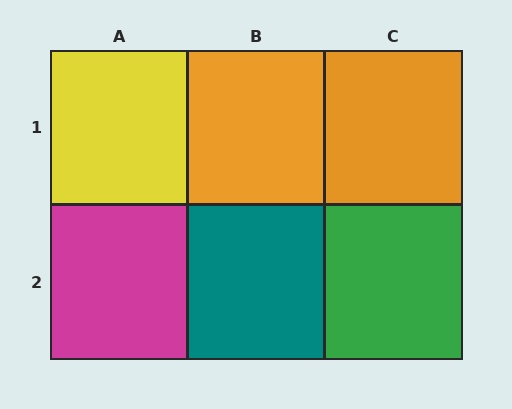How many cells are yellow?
1 cell is yellow.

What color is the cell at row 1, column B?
Orange.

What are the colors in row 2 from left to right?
Magenta, teal, green.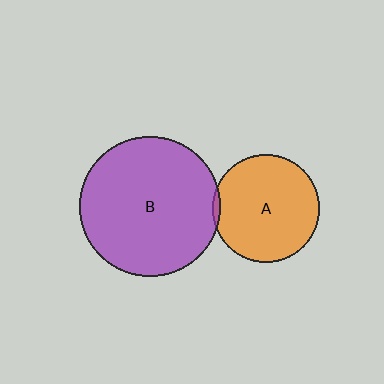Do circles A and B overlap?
Yes.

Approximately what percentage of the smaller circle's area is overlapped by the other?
Approximately 5%.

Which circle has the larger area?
Circle B (purple).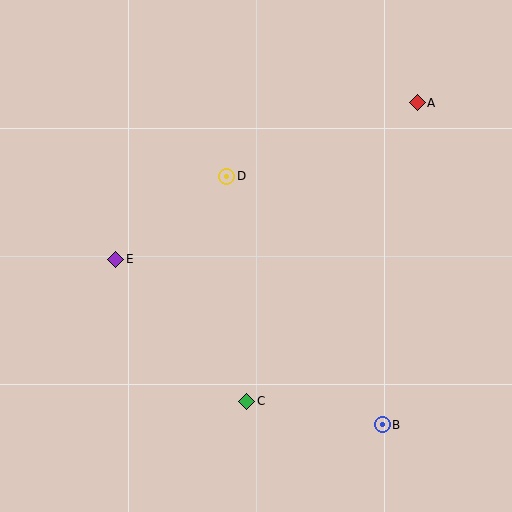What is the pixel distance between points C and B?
The distance between C and B is 137 pixels.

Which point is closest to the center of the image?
Point D at (227, 176) is closest to the center.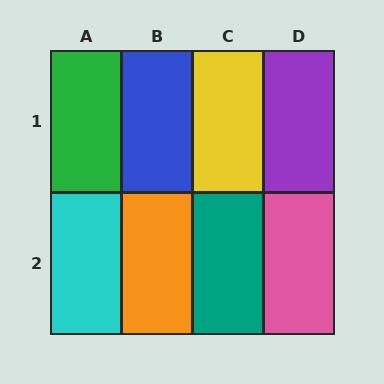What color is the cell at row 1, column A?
Green.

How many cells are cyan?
1 cell is cyan.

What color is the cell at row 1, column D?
Purple.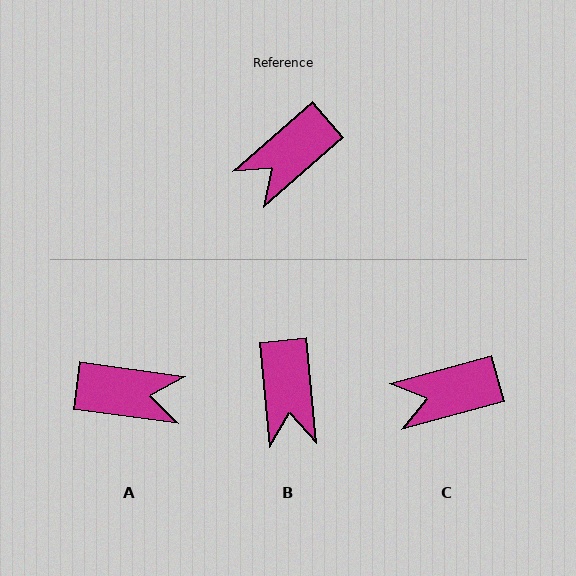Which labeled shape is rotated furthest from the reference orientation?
A, about 131 degrees away.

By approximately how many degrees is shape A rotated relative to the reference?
Approximately 131 degrees counter-clockwise.